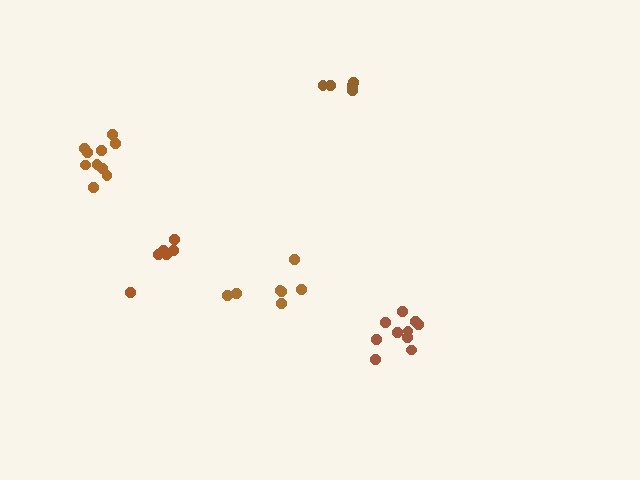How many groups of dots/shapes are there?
There are 5 groups.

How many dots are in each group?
Group 1: 7 dots, Group 2: 10 dots, Group 3: 6 dots, Group 4: 6 dots, Group 5: 10 dots (39 total).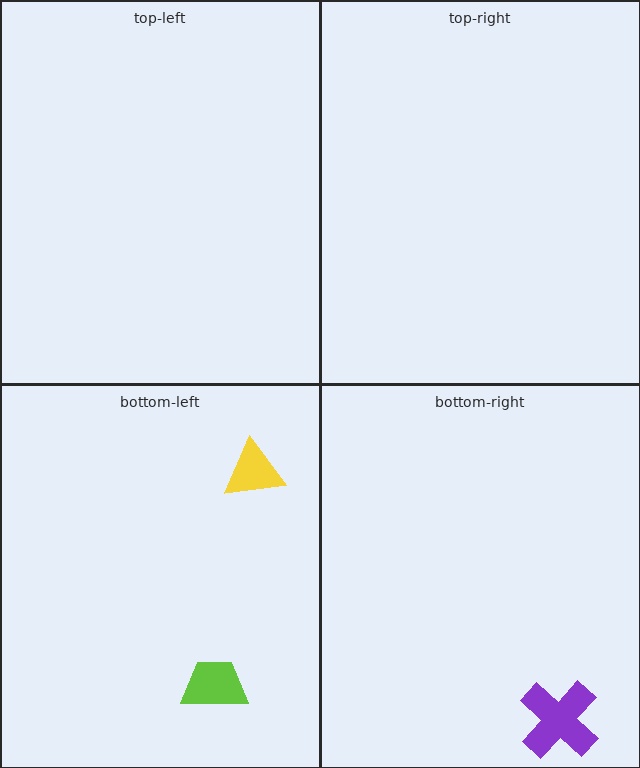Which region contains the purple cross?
The bottom-right region.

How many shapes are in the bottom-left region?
2.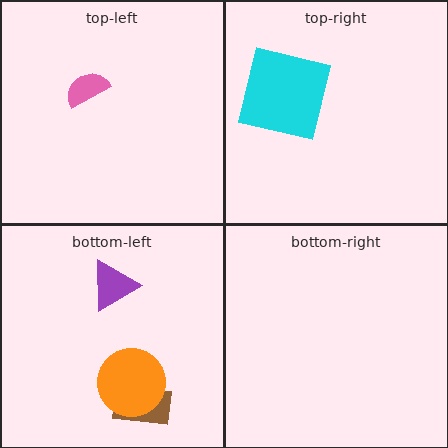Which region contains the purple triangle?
The bottom-left region.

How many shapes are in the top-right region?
1.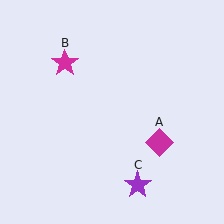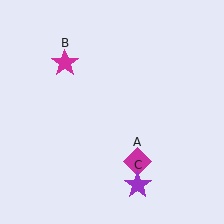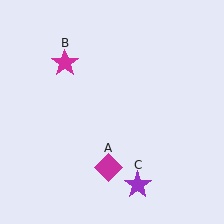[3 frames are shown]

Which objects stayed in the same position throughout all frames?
Magenta star (object B) and purple star (object C) remained stationary.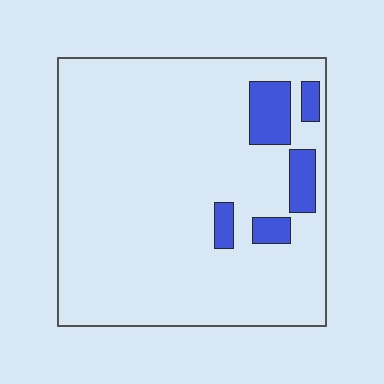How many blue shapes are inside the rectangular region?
5.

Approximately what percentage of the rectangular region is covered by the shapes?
Approximately 10%.